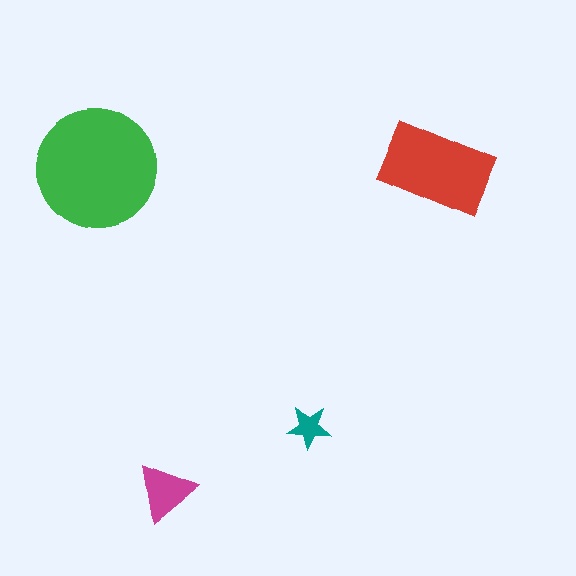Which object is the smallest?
The teal star.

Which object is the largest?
The green circle.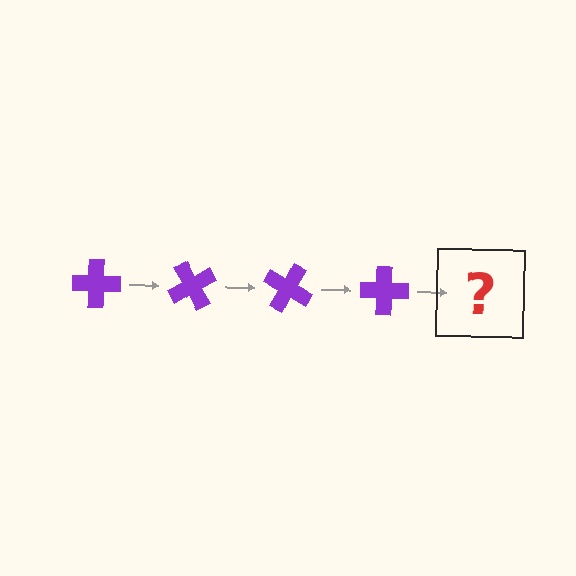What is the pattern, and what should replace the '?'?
The pattern is that the cross rotates 60 degrees each step. The '?' should be a purple cross rotated 240 degrees.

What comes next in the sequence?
The next element should be a purple cross rotated 240 degrees.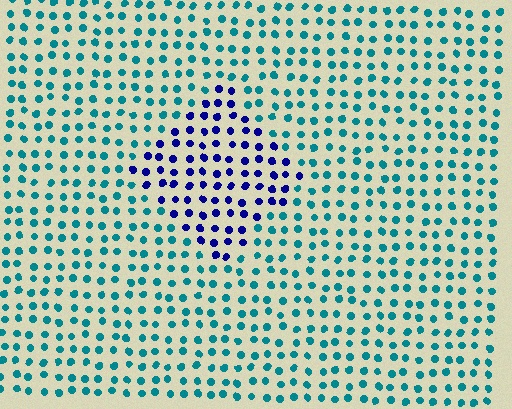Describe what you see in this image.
The image is filled with small teal elements in a uniform arrangement. A diamond-shaped region is visible where the elements are tinted to a slightly different hue, forming a subtle color boundary.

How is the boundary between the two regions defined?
The boundary is defined purely by a slight shift in hue (about 57 degrees). Spacing, size, and orientation are identical on both sides.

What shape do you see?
I see a diamond.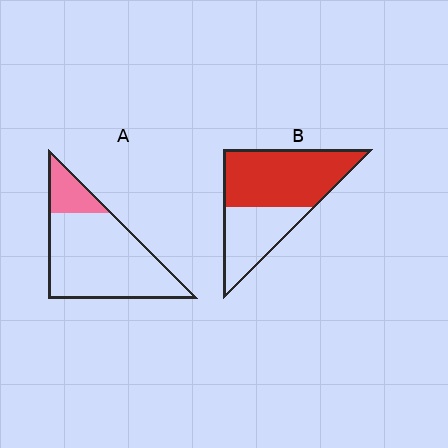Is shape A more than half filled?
No.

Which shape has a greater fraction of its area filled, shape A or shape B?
Shape B.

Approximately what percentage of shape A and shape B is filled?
A is approximately 20% and B is approximately 60%.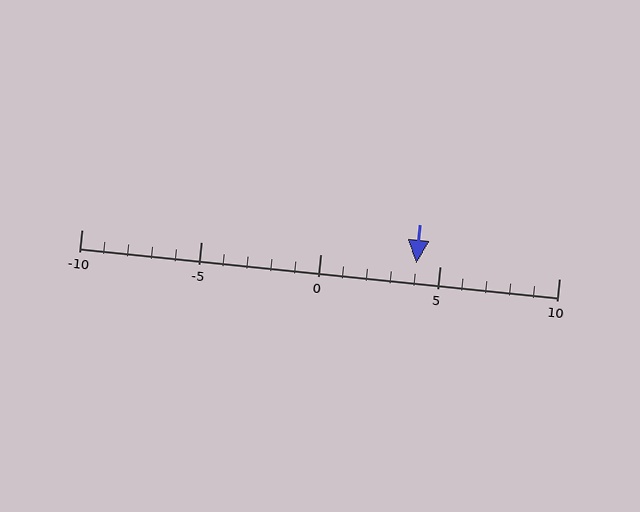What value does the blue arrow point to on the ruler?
The blue arrow points to approximately 4.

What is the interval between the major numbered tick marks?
The major tick marks are spaced 5 units apart.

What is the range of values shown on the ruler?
The ruler shows values from -10 to 10.